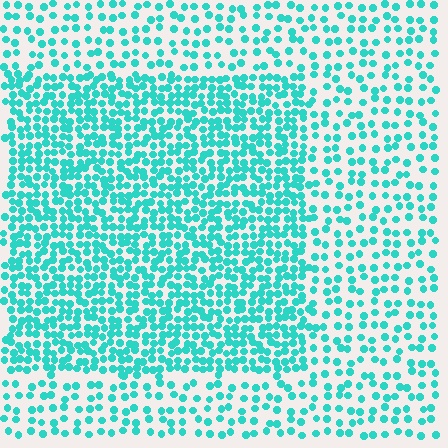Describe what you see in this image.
The image contains small cyan elements arranged at two different densities. A rectangle-shaped region is visible where the elements are more densely packed than the surrounding area.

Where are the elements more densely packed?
The elements are more densely packed inside the rectangle boundary.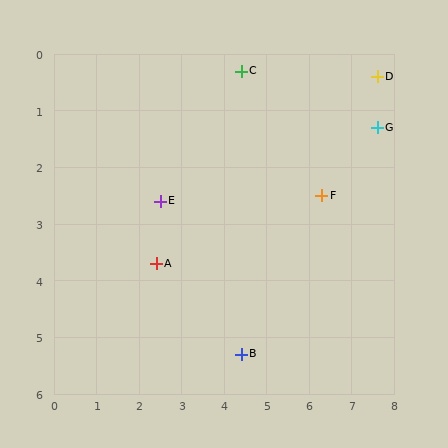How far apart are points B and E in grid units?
Points B and E are about 3.3 grid units apart.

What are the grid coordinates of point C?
Point C is at approximately (4.4, 0.3).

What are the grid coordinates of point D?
Point D is at approximately (7.6, 0.4).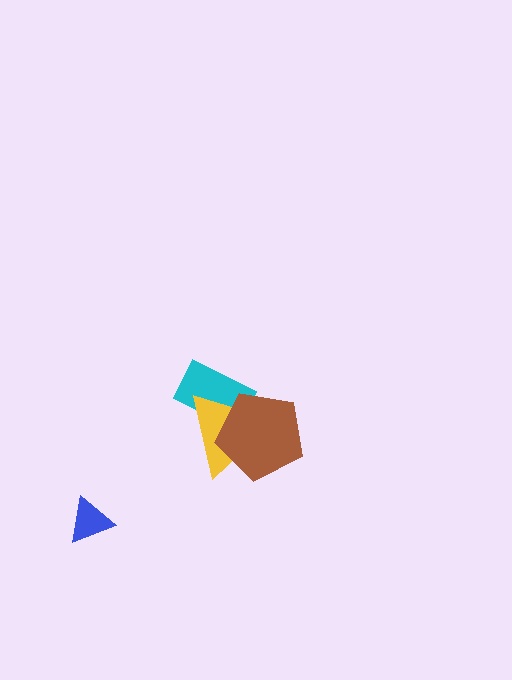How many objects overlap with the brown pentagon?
2 objects overlap with the brown pentagon.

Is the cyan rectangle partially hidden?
Yes, it is partially covered by another shape.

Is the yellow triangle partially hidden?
Yes, it is partially covered by another shape.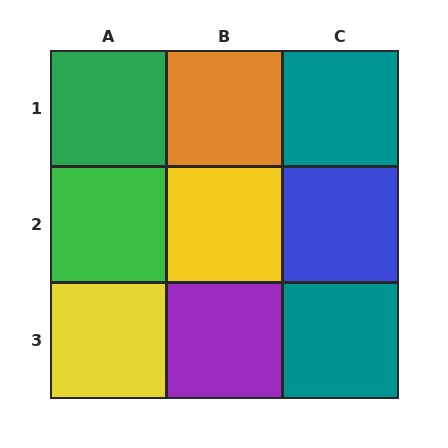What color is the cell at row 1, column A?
Green.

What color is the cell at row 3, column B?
Purple.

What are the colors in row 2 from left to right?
Green, yellow, blue.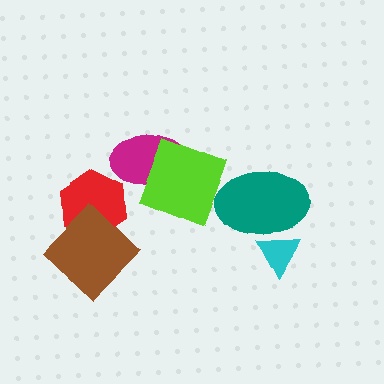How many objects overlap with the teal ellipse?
2 objects overlap with the teal ellipse.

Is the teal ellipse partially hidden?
No, no other shape covers it.